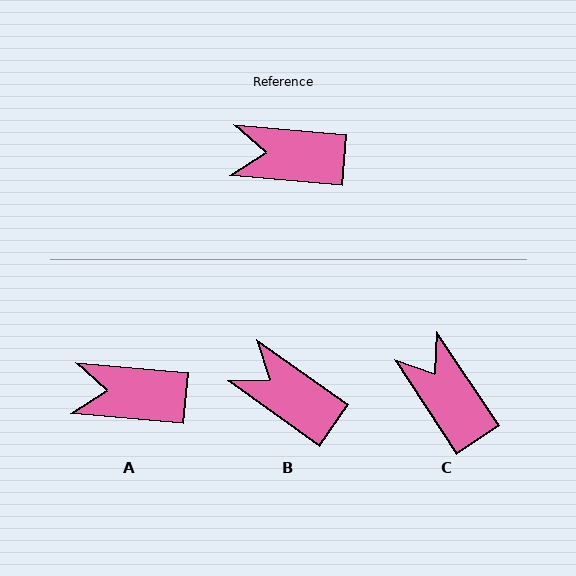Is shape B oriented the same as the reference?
No, it is off by about 30 degrees.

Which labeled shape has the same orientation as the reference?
A.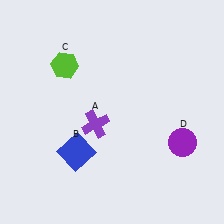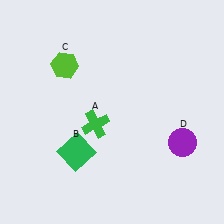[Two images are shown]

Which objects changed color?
A changed from purple to green. B changed from blue to green.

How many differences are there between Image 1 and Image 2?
There are 2 differences between the two images.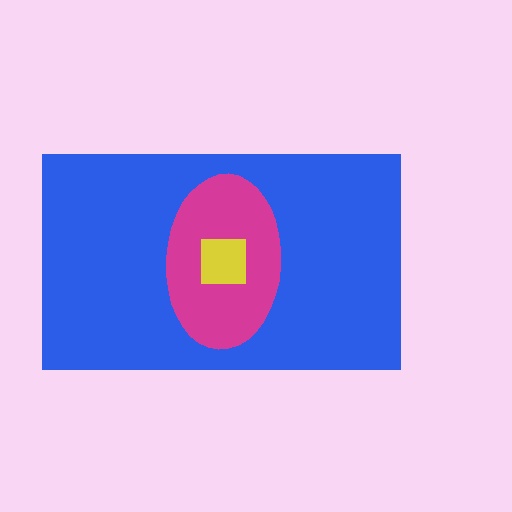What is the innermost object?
The yellow square.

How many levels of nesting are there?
3.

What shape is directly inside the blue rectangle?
The magenta ellipse.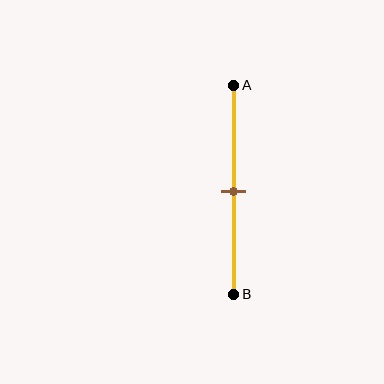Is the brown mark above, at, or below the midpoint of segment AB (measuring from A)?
The brown mark is approximately at the midpoint of segment AB.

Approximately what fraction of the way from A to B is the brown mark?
The brown mark is approximately 50% of the way from A to B.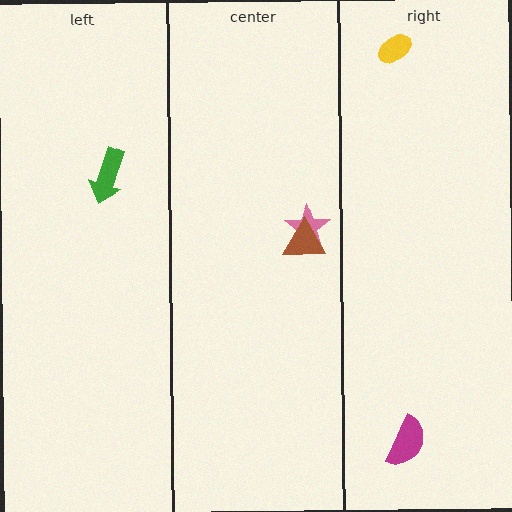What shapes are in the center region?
The pink star, the brown triangle.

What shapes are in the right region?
The yellow ellipse, the magenta semicircle.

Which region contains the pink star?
The center region.